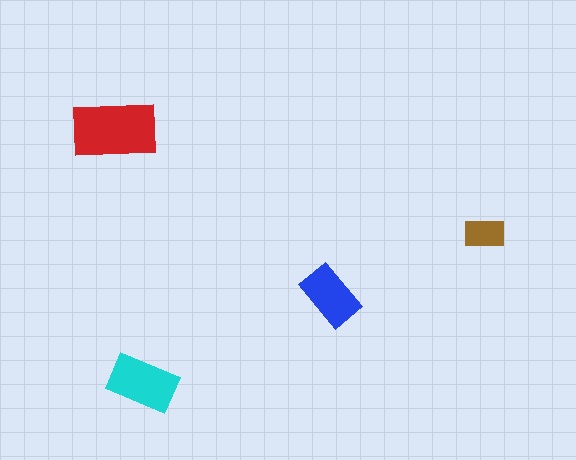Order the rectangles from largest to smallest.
the red one, the cyan one, the blue one, the brown one.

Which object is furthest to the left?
The red rectangle is leftmost.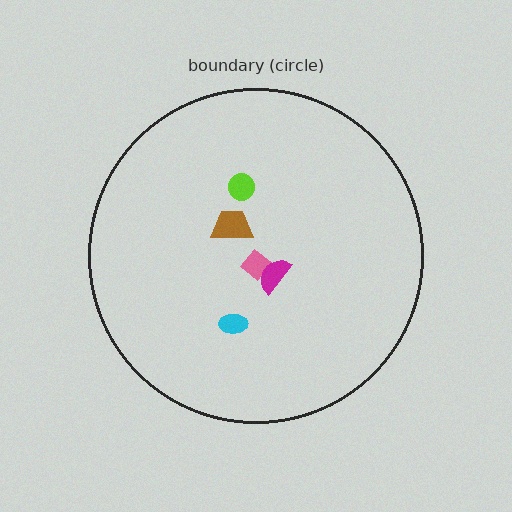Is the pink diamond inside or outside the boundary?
Inside.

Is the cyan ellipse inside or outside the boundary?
Inside.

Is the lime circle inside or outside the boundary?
Inside.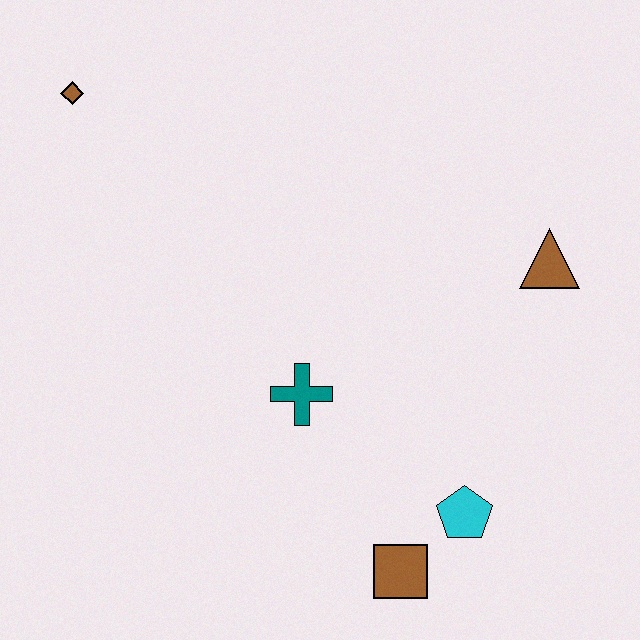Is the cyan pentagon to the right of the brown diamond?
Yes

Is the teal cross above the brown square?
Yes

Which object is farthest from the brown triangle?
The brown diamond is farthest from the brown triangle.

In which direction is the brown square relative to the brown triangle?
The brown square is below the brown triangle.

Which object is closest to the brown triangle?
The cyan pentagon is closest to the brown triangle.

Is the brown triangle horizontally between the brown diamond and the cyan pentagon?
No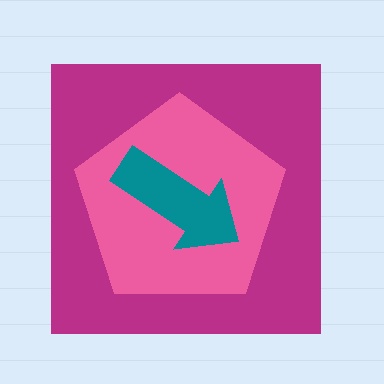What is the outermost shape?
The magenta square.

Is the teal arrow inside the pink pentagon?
Yes.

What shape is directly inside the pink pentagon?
The teal arrow.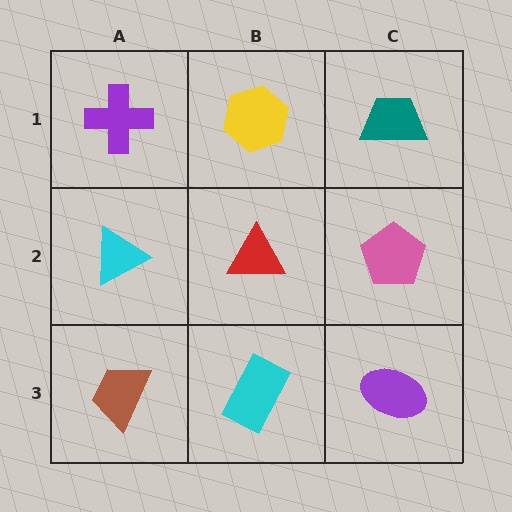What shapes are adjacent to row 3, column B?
A red triangle (row 2, column B), a brown trapezoid (row 3, column A), a purple ellipse (row 3, column C).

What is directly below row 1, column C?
A pink pentagon.